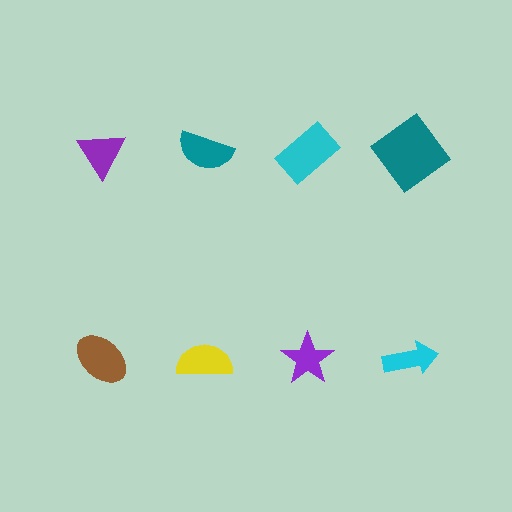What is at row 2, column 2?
A yellow semicircle.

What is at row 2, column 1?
A brown ellipse.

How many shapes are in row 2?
4 shapes.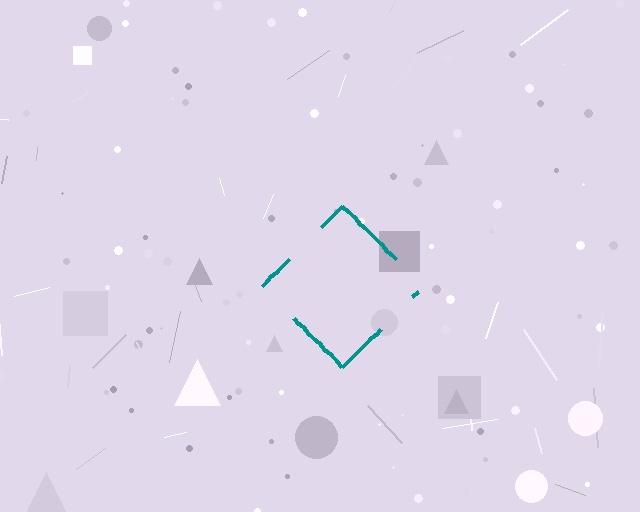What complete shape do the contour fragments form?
The contour fragments form a diamond.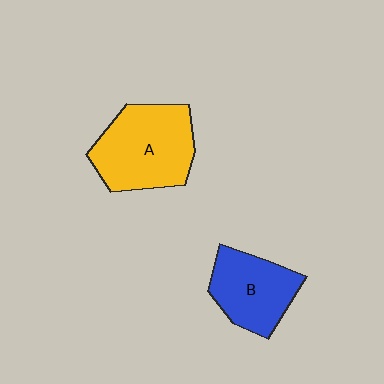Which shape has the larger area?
Shape A (yellow).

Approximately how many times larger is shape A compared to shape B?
Approximately 1.4 times.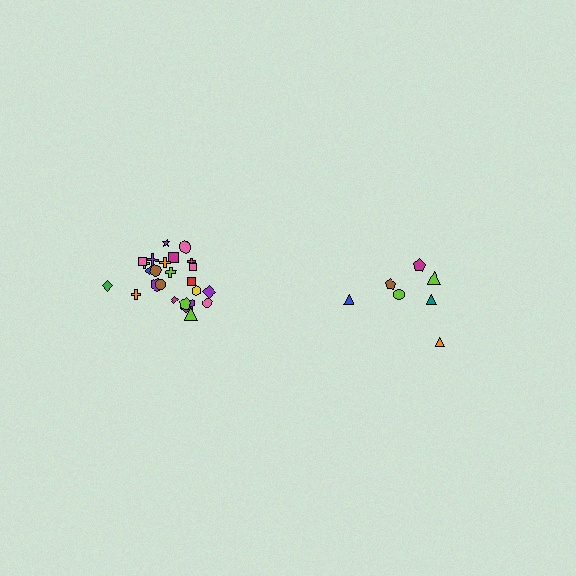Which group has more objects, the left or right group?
The left group.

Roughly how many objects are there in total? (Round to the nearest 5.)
Roughly 30 objects in total.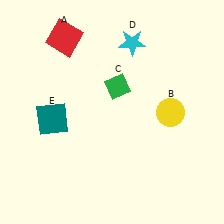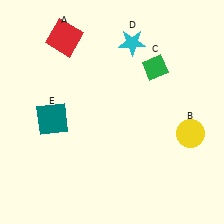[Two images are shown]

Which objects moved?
The objects that moved are: the yellow circle (B), the green diamond (C).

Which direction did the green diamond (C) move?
The green diamond (C) moved right.